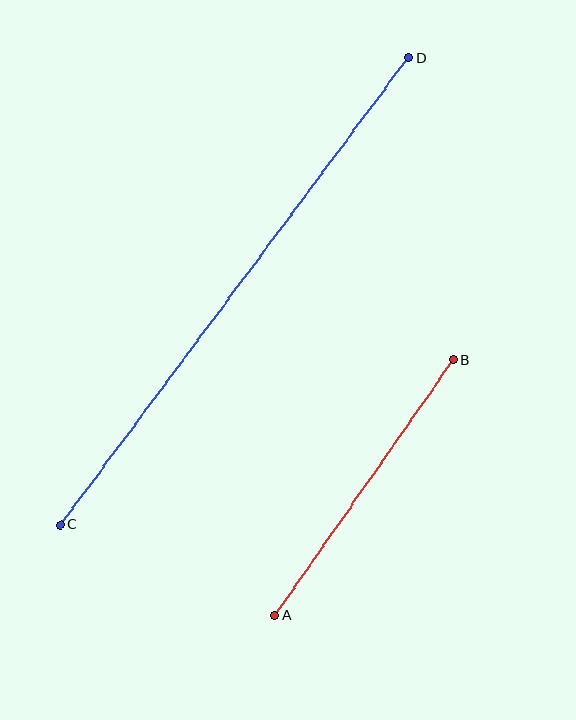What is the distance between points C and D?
The distance is approximately 583 pixels.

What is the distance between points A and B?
The distance is approximately 312 pixels.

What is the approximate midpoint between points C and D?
The midpoint is at approximately (234, 291) pixels.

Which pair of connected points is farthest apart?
Points C and D are farthest apart.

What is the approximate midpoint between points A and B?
The midpoint is at approximately (364, 488) pixels.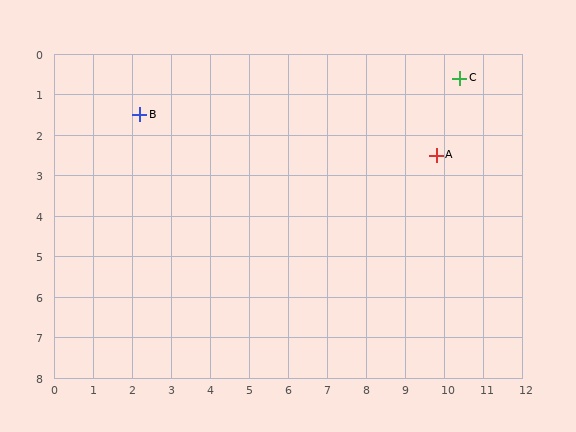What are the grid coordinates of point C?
Point C is at approximately (10.4, 0.6).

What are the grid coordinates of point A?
Point A is at approximately (9.8, 2.5).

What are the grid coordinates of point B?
Point B is at approximately (2.2, 1.5).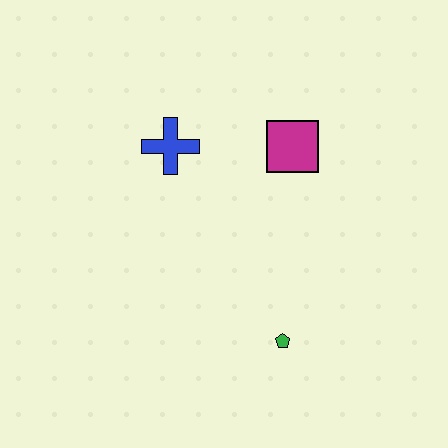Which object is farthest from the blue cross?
The green pentagon is farthest from the blue cross.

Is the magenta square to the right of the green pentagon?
Yes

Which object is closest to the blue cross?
The magenta square is closest to the blue cross.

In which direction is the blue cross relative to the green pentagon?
The blue cross is above the green pentagon.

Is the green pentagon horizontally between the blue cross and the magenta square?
Yes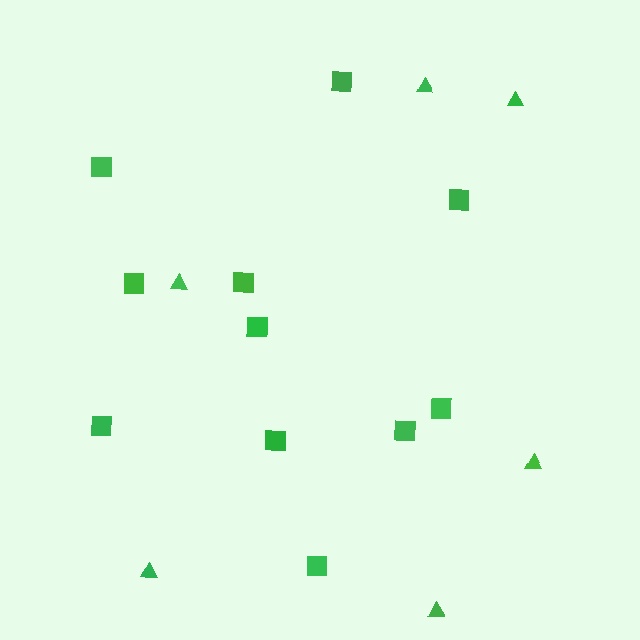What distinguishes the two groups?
There are 2 groups: one group of triangles (6) and one group of squares (11).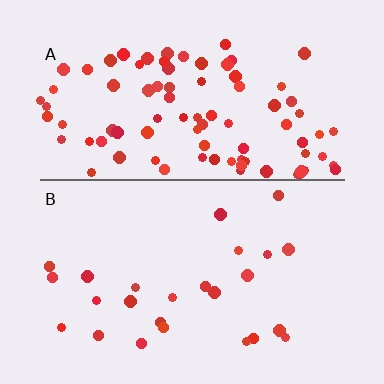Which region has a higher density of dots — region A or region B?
A (the top).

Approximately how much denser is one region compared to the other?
Approximately 3.5× — region A over region B.